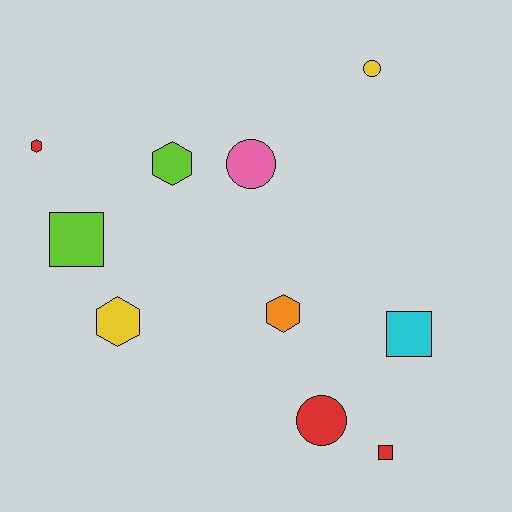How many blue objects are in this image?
There are no blue objects.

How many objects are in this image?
There are 10 objects.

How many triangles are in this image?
There are no triangles.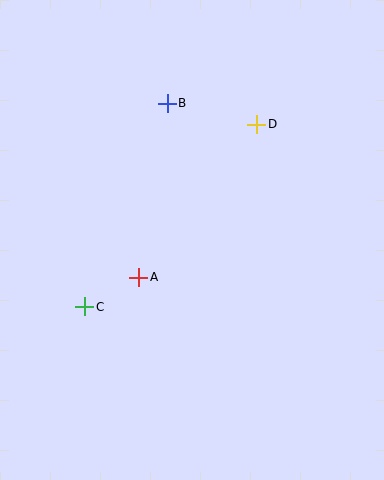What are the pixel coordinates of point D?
Point D is at (257, 124).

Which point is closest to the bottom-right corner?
Point A is closest to the bottom-right corner.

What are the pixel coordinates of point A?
Point A is at (139, 277).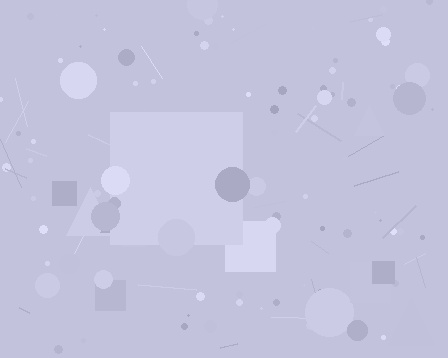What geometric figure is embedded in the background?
A square is embedded in the background.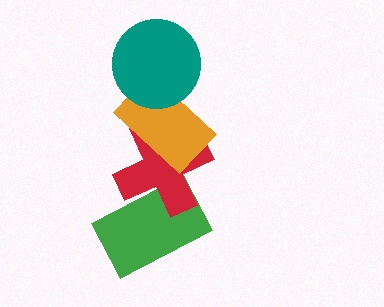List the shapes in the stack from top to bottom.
From top to bottom: the teal circle, the orange rectangle, the red cross, the green rectangle.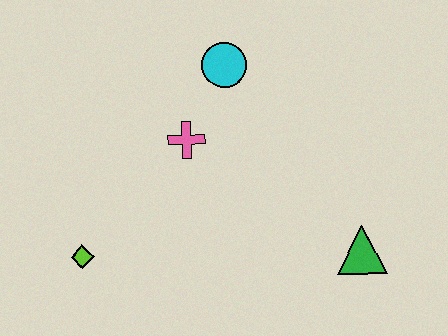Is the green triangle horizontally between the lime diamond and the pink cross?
No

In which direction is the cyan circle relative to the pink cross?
The cyan circle is above the pink cross.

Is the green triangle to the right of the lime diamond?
Yes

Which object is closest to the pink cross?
The cyan circle is closest to the pink cross.